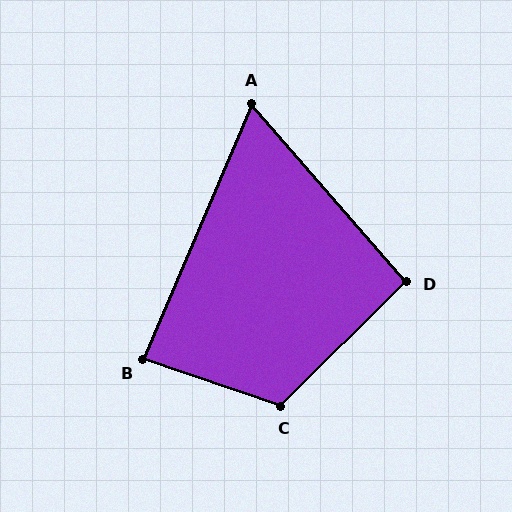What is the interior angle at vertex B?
Approximately 86 degrees (approximately right).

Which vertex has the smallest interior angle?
A, at approximately 64 degrees.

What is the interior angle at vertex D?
Approximately 94 degrees (approximately right).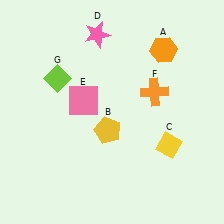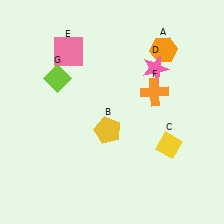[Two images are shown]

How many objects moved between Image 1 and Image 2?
2 objects moved between the two images.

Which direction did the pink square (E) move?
The pink square (E) moved up.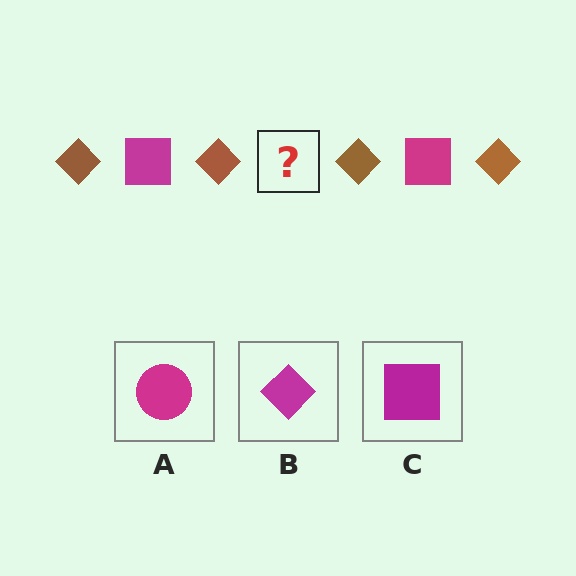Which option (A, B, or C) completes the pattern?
C.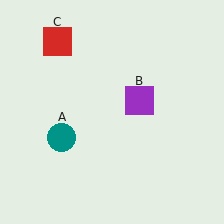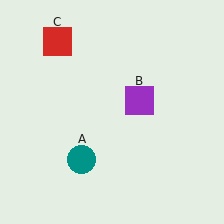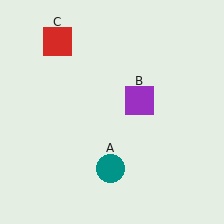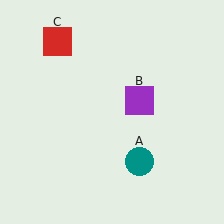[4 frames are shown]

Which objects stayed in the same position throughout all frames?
Purple square (object B) and red square (object C) remained stationary.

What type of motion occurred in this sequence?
The teal circle (object A) rotated counterclockwise around the center of the scene.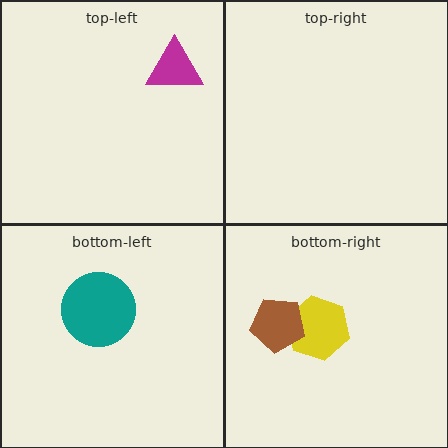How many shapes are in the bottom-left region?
1.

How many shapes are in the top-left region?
1.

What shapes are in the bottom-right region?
The yellow hexagon, the brown pentagon.